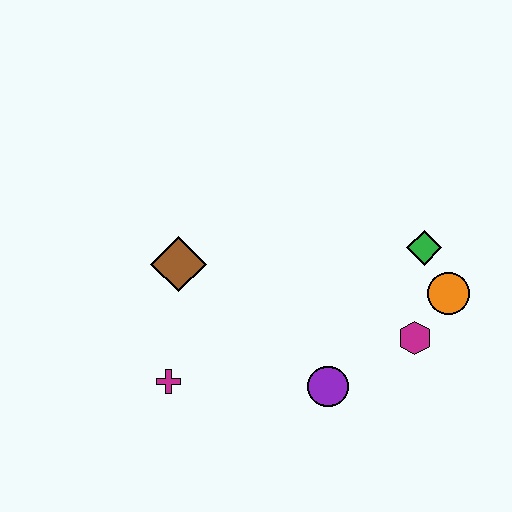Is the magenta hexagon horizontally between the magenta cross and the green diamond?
Yes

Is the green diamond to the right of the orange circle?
No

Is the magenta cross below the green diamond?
Yes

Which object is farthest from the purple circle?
The brown diamond is farthest from the purple circle.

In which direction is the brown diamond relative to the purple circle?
The brown diamond is to the left of the purple circle.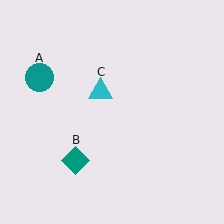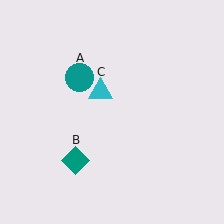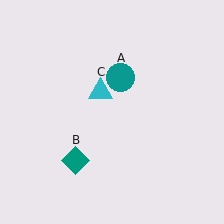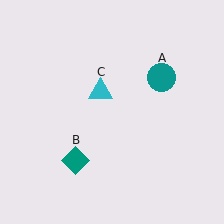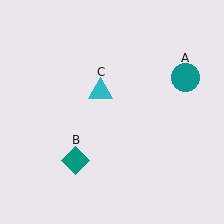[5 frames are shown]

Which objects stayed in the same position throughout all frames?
Teal diamond (object B) and cyan triangle (object C) remained stationary.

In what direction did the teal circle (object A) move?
The teal circle (object A) moved right.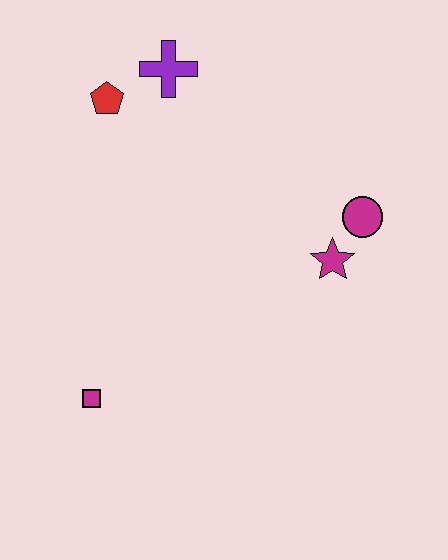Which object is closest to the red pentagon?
The purple cross is closest to the red pentagon.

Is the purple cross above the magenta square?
Yes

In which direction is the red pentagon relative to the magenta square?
The red pentagon is above the magenta square.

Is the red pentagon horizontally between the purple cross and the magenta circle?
No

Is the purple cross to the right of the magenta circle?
No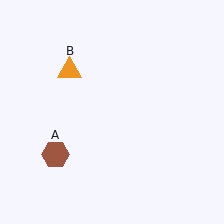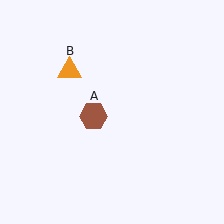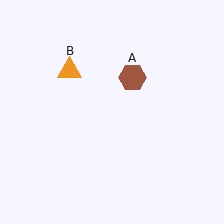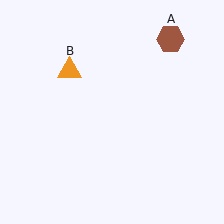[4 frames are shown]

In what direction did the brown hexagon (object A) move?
The brown hexagon (object A) moved up and to the right.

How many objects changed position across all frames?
1 object changed position: brown hexagon (object A).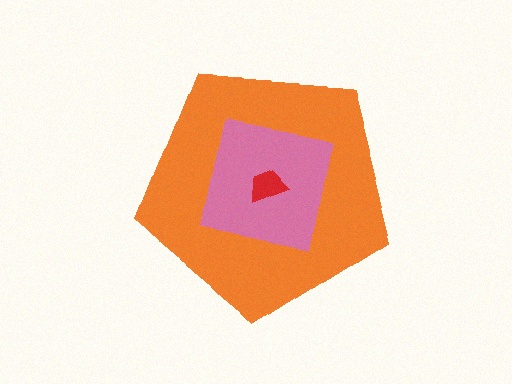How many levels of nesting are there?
3.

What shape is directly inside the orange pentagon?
The pink square.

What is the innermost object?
The red trapezoid.